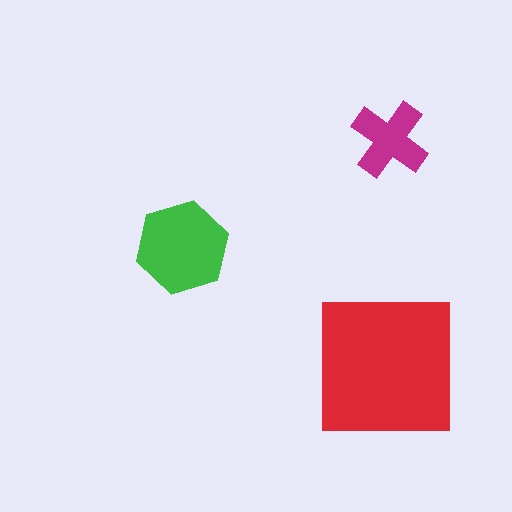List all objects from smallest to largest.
The magenta cross, the green hexagon, the red square.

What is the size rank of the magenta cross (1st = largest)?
3rd.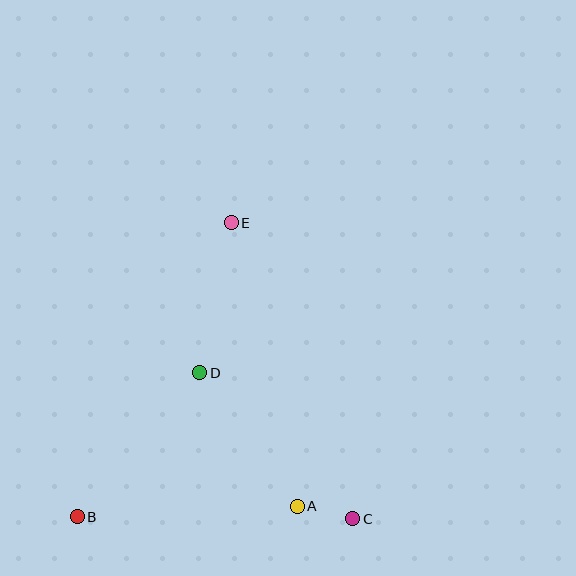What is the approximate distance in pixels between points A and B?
The distance between A and B is approximately 220 pixels.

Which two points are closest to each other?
Points A and C are closest to each other.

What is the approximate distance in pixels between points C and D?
The distance between C and D is approximately 212 pixels.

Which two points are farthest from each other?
Points B and E are farthest from each other.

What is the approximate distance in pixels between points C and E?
The distance between C and E is approximately 320 pixels.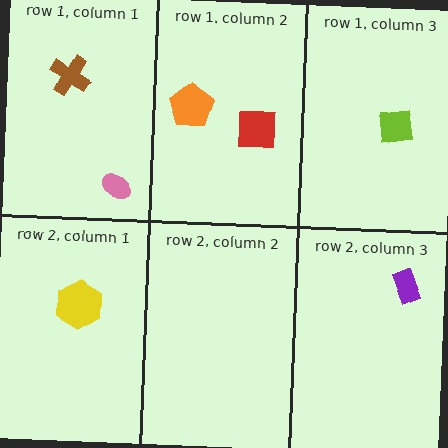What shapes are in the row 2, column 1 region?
The yellow hexagon.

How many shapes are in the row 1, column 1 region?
2.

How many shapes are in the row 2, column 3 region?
1.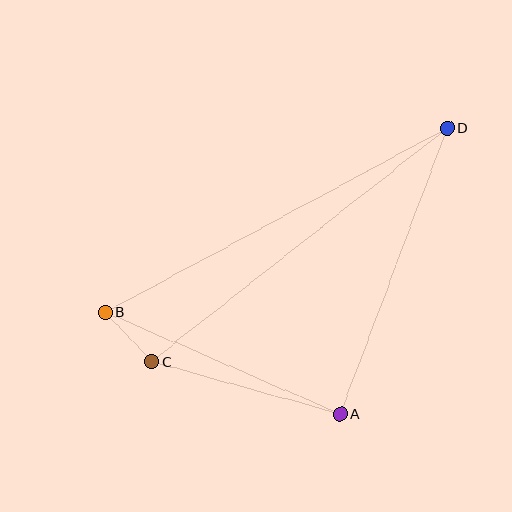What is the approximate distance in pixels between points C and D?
The distance between C and D is approximately 376 pixels.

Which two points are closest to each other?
Points B and C are closest to each other.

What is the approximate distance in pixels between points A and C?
The distance between A and C is approximately 195 pixels.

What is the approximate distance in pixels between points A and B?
The distance between A and B is approximately 256 pixels.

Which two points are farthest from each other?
Points B and D are farthest from each other.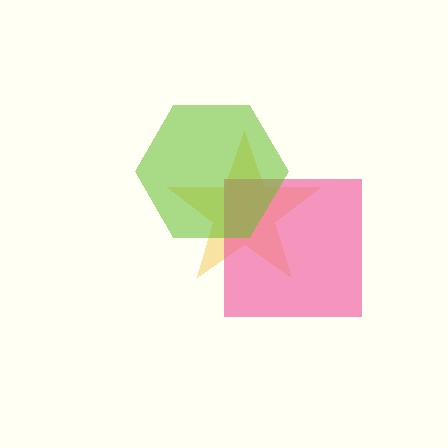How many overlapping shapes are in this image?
There are 3 overlapping shapes in the image.